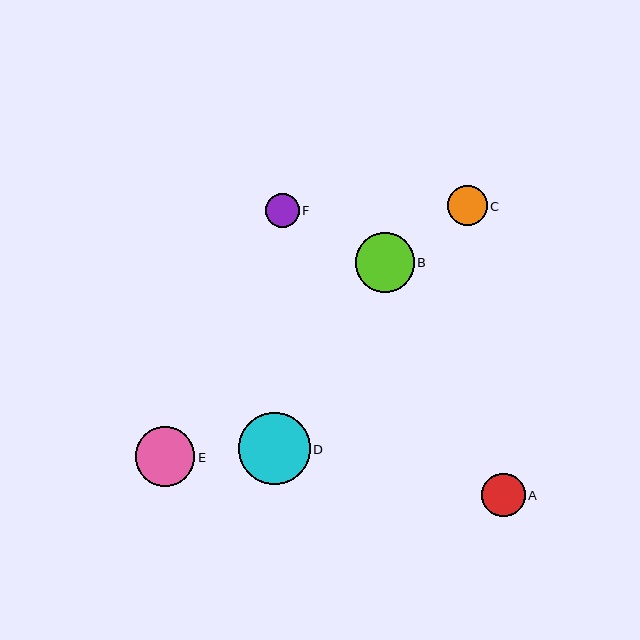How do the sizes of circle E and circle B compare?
Circle E and circle B are approximately the same size.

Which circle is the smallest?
Circle F is the smallest with a size of approximately 33 pixels.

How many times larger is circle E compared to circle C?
Circle E is approximately 1.5 times the size of circle C.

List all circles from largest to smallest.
From largest to smallest: D, E, B, A, C, F.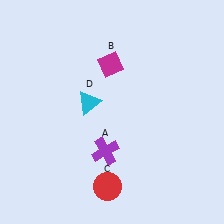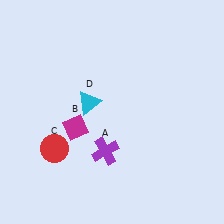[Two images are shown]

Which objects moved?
The objects that moved are: the magenta diamond (B), the red circle (C).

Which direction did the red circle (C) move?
The red circle (C) moved left.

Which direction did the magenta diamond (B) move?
The magenta diamond (B) moved down.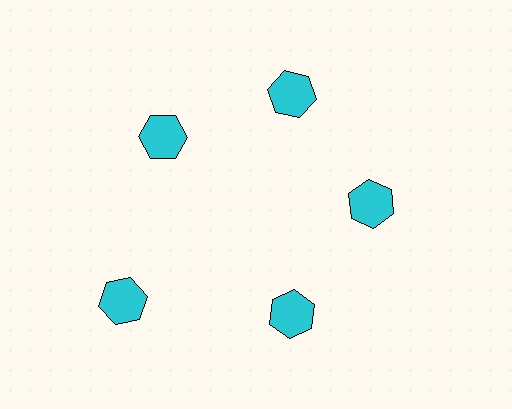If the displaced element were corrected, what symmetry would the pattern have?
It would have 5-fold rotational symmetry — the pattern would map onto itself every 72 degrees.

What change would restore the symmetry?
The symmetry would be restored by moving it inward, back onto the ring so that all 5 hexagons sit at equal angles and equal distance from the center.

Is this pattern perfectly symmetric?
No. The 5 cyan hexagons are arranged in a ring, but one element near the 8 o'clock position is pushed outward from the center, breaking the 5-fold rotational symmetry.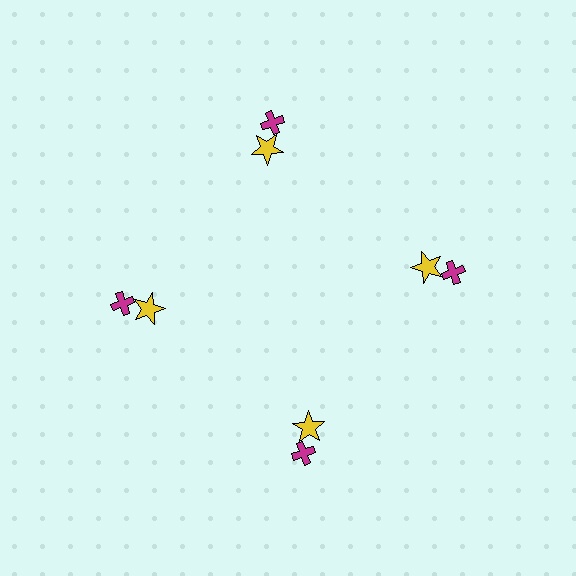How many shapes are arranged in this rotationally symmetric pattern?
There are 8 shapes, arranged in 4 groups of 2.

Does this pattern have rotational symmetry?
Yes, this pattern has 4-fold rotational symmetry. It looks the same after rotating 90 degrees around the center.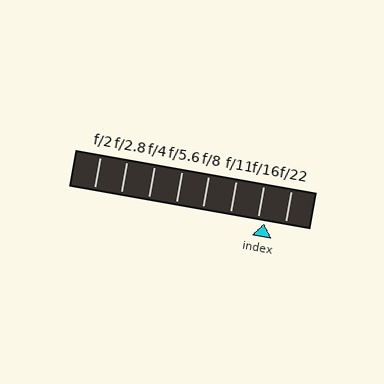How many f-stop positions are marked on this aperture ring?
There are 8 f-stop positions marked.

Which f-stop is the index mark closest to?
The index mark is closest to f/16.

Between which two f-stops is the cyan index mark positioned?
The index mark is between f/16 and f/22.